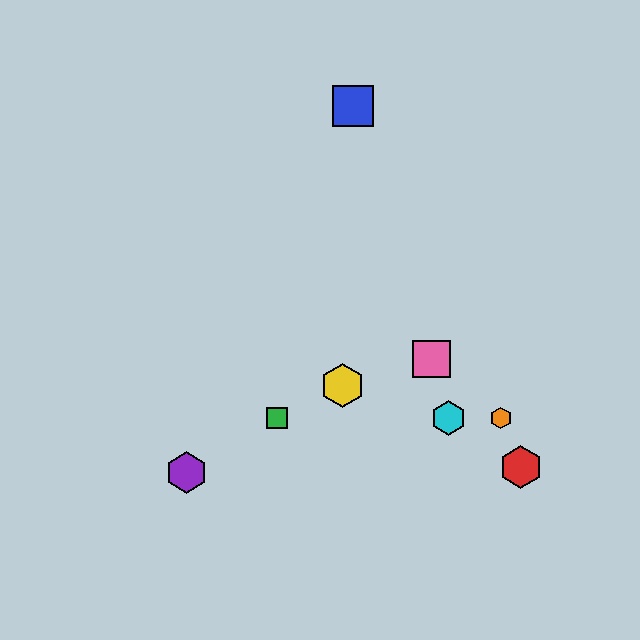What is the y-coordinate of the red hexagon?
The red hexagon is at y≈467.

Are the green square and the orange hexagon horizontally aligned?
Yes, both are at y≈418.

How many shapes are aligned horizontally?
3 shapes (the green square, the orange hexagon, the cyan hexagon) are aligned horizontally.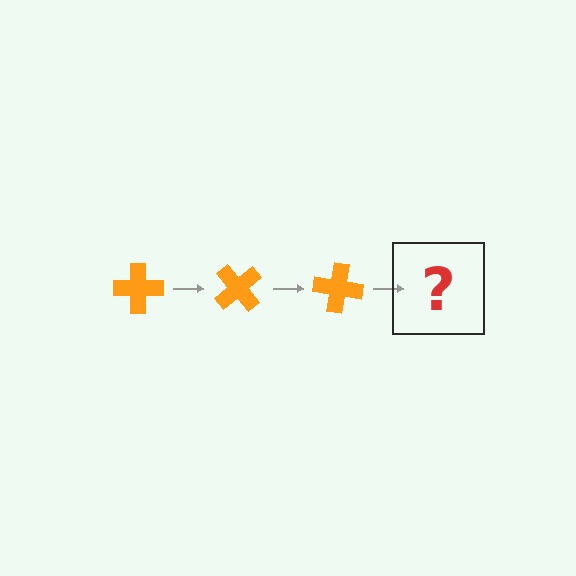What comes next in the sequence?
The next element should be an orange cross rotated 150 degrees.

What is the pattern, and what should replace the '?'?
The pattern is that the cross rotates 50 degrees each step. The '?' should be an orange cross rotated 150 degrees.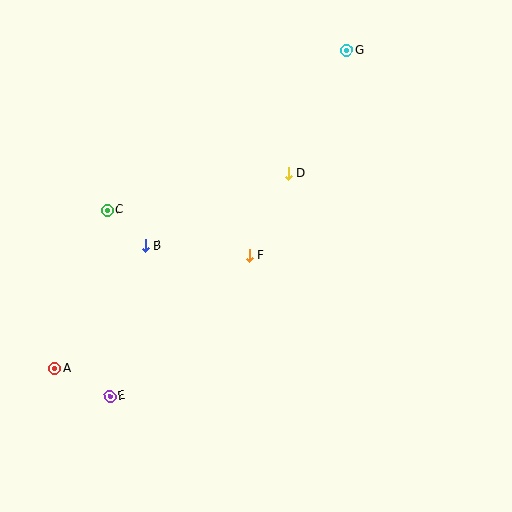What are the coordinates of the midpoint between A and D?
The midpoint between A and D is at (171, 271).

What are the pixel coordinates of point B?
Point B is at (145, 245).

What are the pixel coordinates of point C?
Point C is at (107, 210).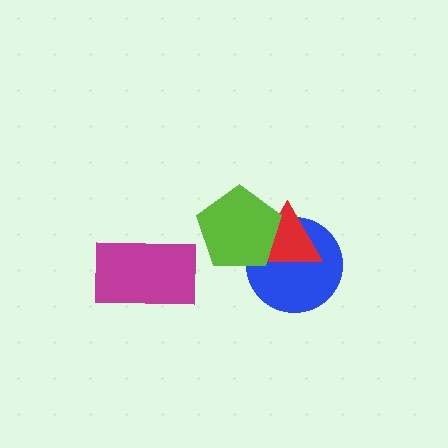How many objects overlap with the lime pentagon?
2 objects overlap with the lime pentagon.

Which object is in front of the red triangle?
The lime pentagon is in front of the red triangle.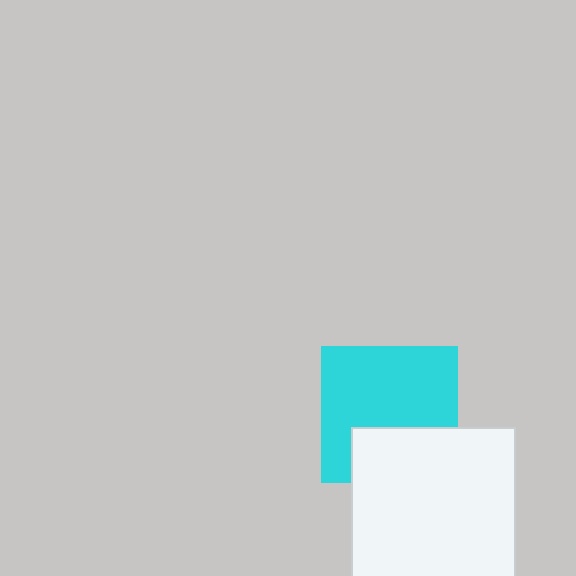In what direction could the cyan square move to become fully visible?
The cyan square could move up. That would shift it out from behind the white square entirely.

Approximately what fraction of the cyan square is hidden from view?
Roughly 32% of the cyan square is hidden behind the white square.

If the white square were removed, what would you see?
You would see the complete cyan square.